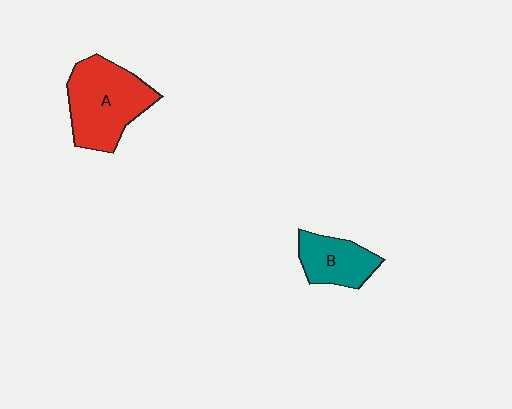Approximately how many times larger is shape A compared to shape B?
Approximately 1.7 times.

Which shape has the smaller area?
Shape B (teal).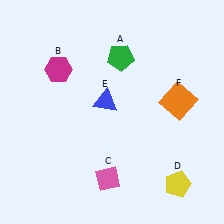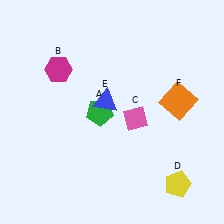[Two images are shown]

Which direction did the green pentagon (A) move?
The green pentagon (A) moved down.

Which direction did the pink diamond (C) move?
The pink diamond (C) moved up.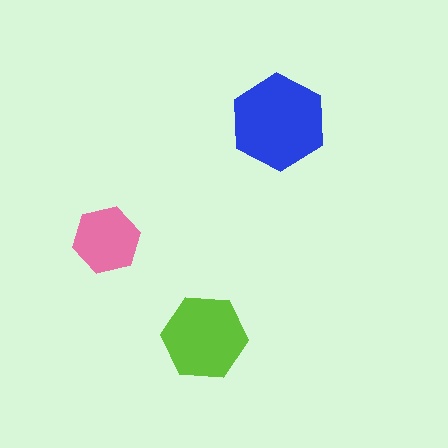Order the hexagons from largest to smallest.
the blue one, the lime one, the pink one.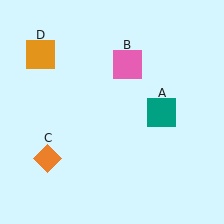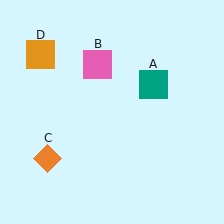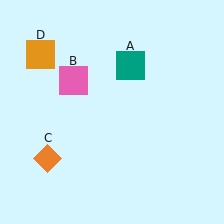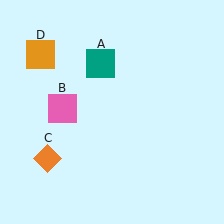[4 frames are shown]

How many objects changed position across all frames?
2 objects changed position: teal square (object A), pink square (object B).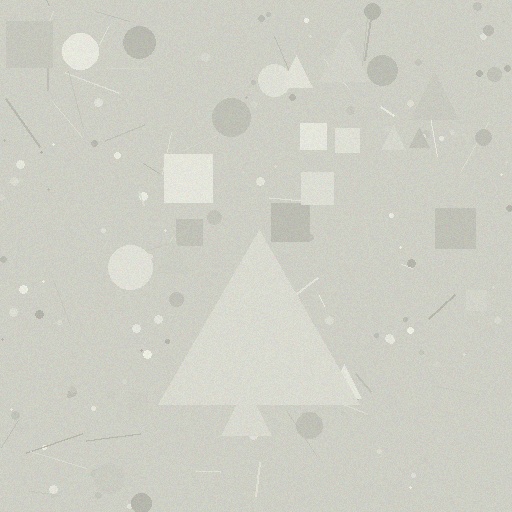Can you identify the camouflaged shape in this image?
The camouflaged shape is a triangle.